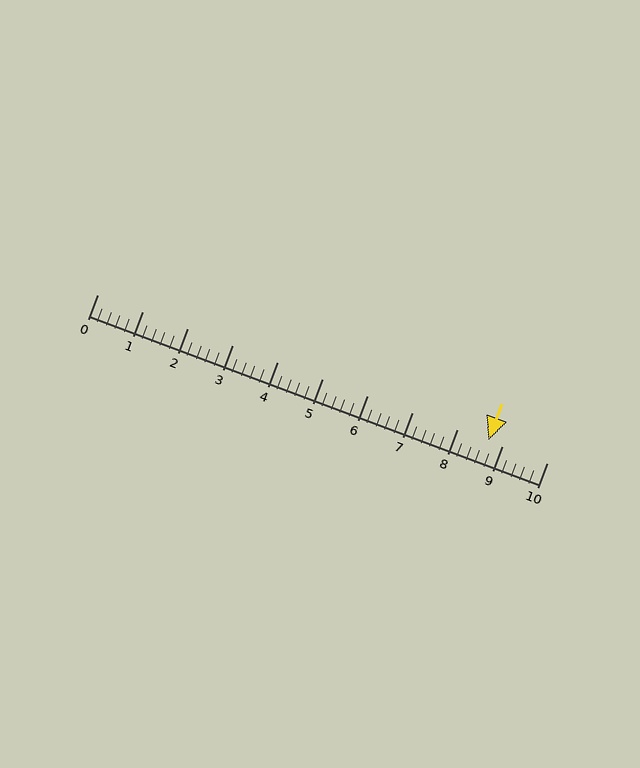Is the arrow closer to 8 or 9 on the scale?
The arrow is closer to 9.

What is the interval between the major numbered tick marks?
The major tick marks are spaced 1 units apart.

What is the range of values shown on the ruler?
The ruler shows values from 0 to 10.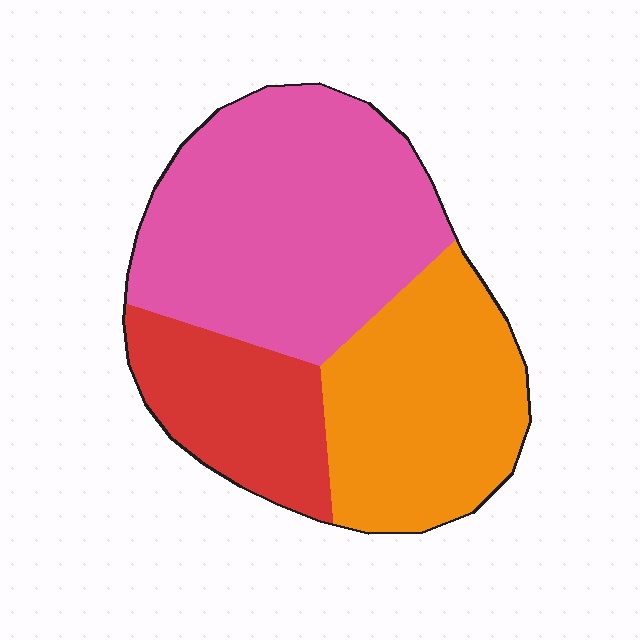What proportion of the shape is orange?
Orange covers 33% of the shape.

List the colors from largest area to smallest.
From largest to smallest: pink, orange, red.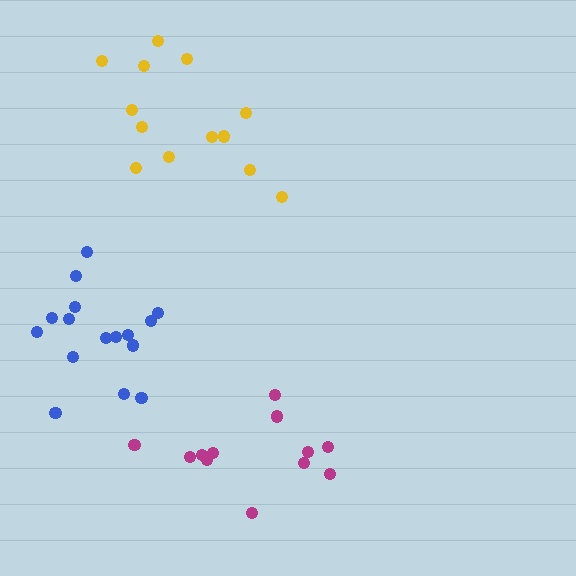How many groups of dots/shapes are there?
There are 3 groups.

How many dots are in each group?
Group 1: 13 dots, Group 2: 12 dots, Group 3: 16 dots (41 total).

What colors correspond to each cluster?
The clusters are colored: yellow, magenta, blue.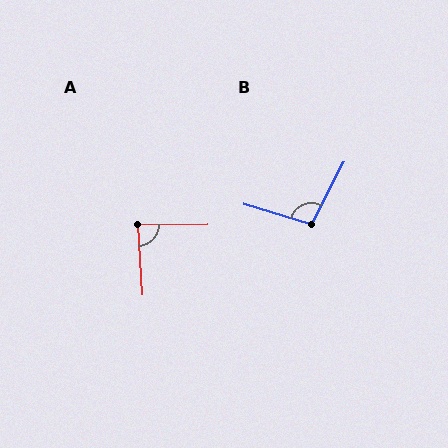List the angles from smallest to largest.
A (87°), B (100°).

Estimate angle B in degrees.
Approximately 100 degrees.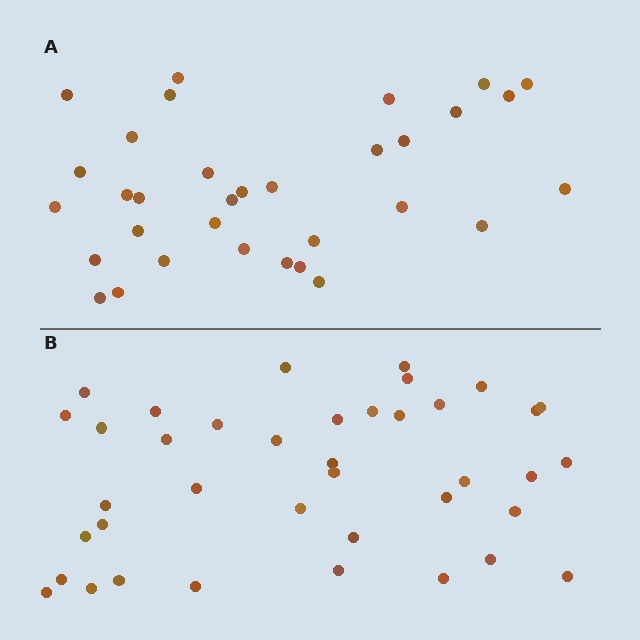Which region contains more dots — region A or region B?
Region B (the bottom region) has more dots.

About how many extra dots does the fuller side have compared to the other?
Region B has about 6 more dots than region A.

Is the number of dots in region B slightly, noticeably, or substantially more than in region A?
Region B has only slightly more — the two regions are fairly close. The ratio is roughly 1.2 to 1.